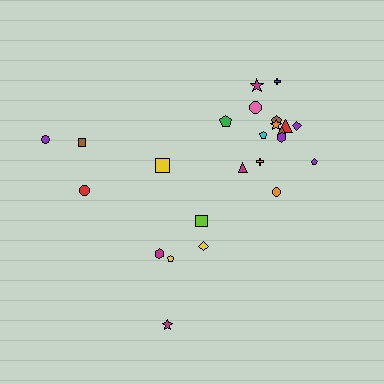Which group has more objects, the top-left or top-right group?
The top-right group.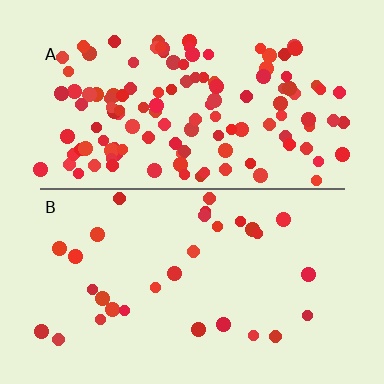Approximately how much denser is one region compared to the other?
Approximately 4.0× — region A over region B.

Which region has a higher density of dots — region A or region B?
A (the top).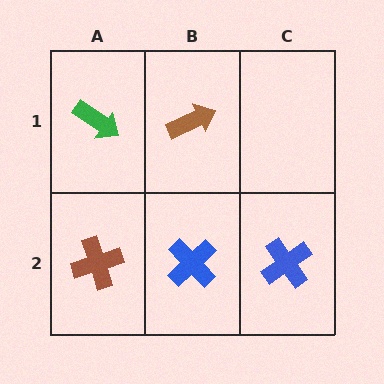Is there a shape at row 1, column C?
No, that cell is empty.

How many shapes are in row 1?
2 shapes.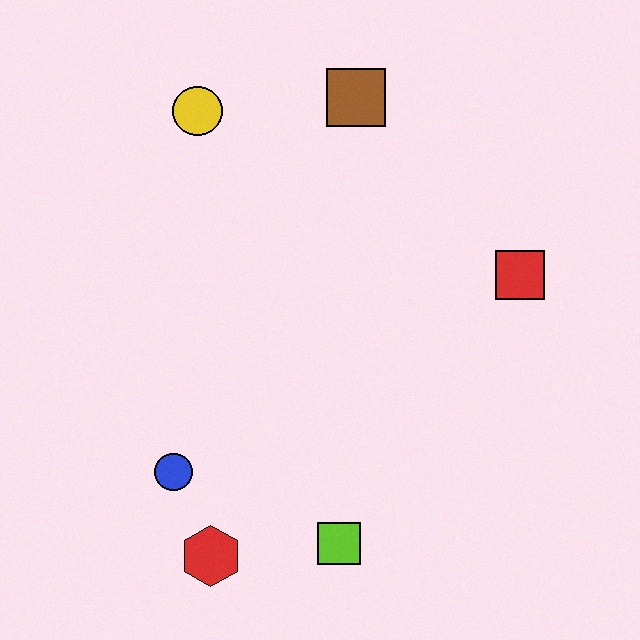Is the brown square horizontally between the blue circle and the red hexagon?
No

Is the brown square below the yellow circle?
No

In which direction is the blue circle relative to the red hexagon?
The blue circle is above the red hexagon.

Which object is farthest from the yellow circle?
The lime square is farthest from the yellow circle.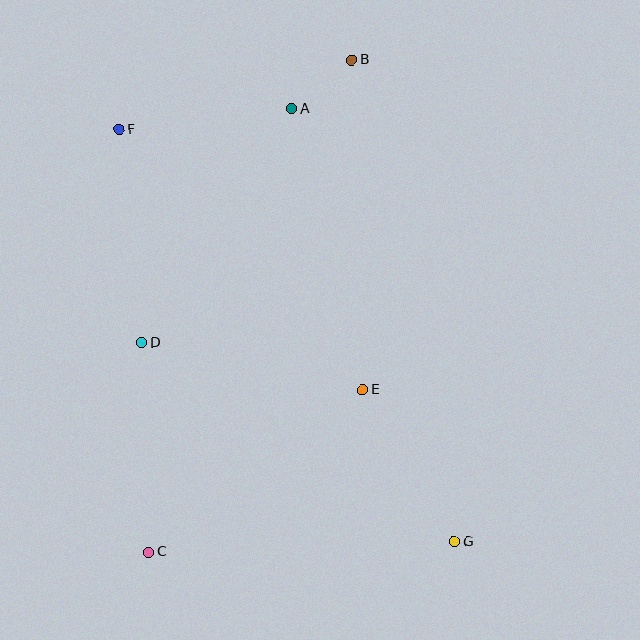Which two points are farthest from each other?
Points B and C are farthest from each other.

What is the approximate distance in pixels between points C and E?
The distance between C and E is approximately 269 pixels.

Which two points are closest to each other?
Points A and B are closest to each other.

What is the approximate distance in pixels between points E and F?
The distance between E and F is approximately 356 pixels.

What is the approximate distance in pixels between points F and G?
The distance between F and G is approximately 532 pixels.